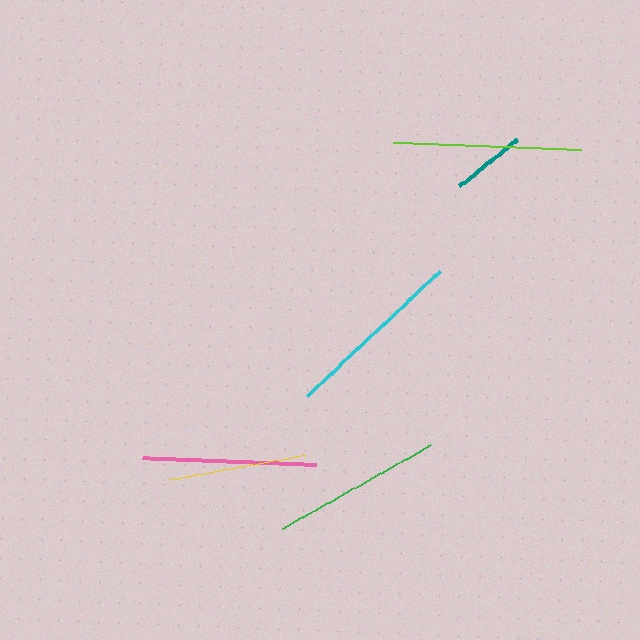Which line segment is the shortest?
The teal line is the shortest at approximately 74 pixels.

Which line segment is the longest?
The lime line is the longest at approximately 188 pixels.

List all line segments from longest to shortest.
From longest to shortest: lime, cyan, pink, green, yellow, teal.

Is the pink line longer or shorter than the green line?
The pink line is longer than the green line.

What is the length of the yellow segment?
The yellow segment is approximately 139 pixels long.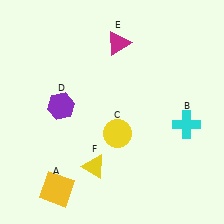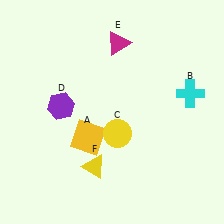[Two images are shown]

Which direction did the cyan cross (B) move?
The cyan cross (B) moved up.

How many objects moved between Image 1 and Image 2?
2 objects moved between the two images.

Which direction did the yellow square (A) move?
The yellow square (A) moved up.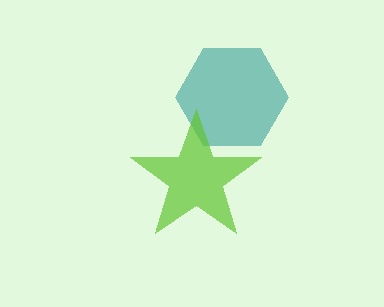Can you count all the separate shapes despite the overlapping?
Yes, there are 2 separate shapes.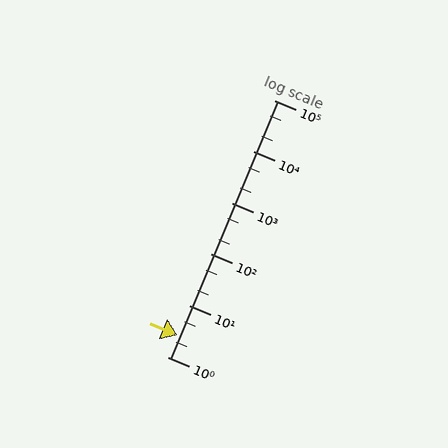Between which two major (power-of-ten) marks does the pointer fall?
The pointer is between 1 and 10.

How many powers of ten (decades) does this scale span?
The scale spans 5 decades, from 1 to 100000.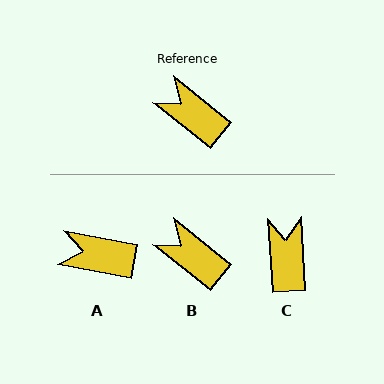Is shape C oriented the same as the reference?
No, it is off by about 48 degrees.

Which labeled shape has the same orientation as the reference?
B.